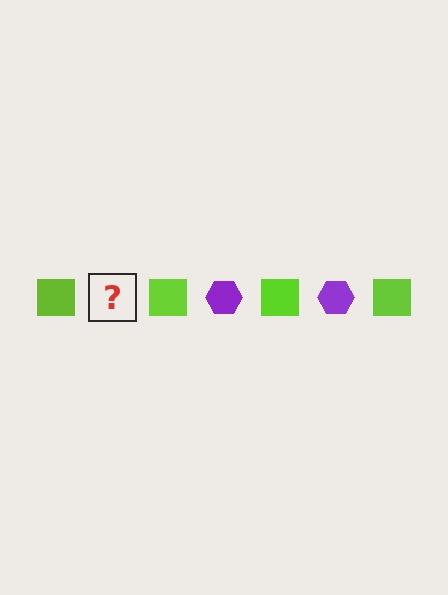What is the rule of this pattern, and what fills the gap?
The rule is that the pattern alternates between lime square and purple hexagon. The gap should be filled with a purple hexagon.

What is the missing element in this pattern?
The missing element is a purple hexagon.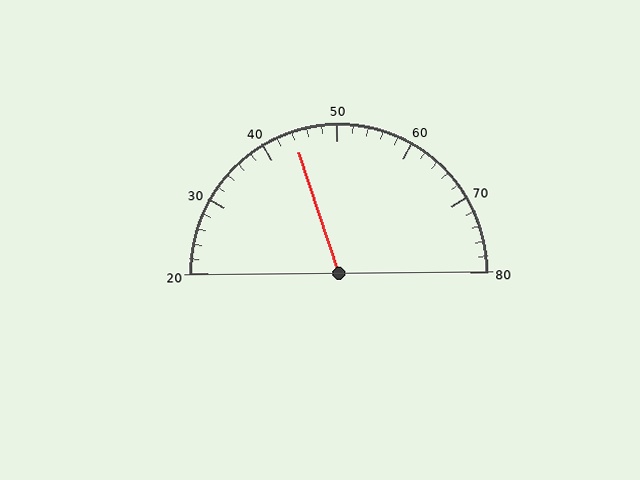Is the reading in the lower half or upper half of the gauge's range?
The reading is in the lower half of the range (20 to 80).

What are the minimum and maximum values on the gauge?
The gauge ranges from 20 to 80.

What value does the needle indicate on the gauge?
The needle indicates approximately 44.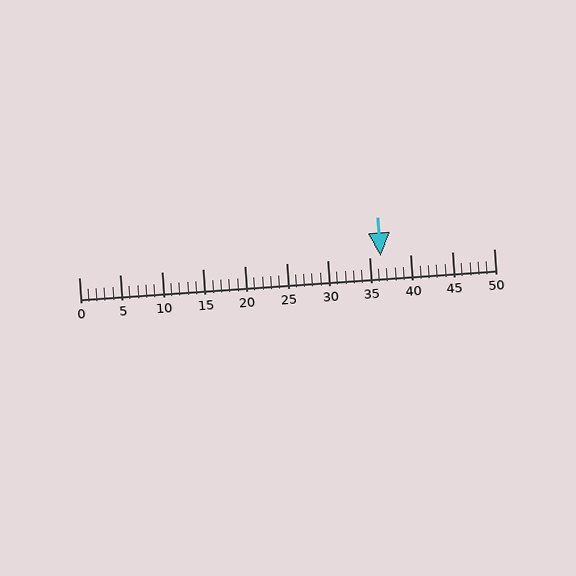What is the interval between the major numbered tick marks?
The major tick marks are spaced 5 units apart.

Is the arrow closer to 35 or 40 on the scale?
The arrow is closer to 35.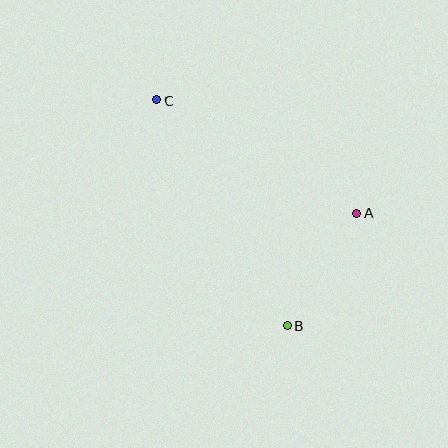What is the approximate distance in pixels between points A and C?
The distance between A and C is approximately 230 pixels.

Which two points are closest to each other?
Points A and B are closest to each other.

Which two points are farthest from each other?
Points B and C are farthest from each other.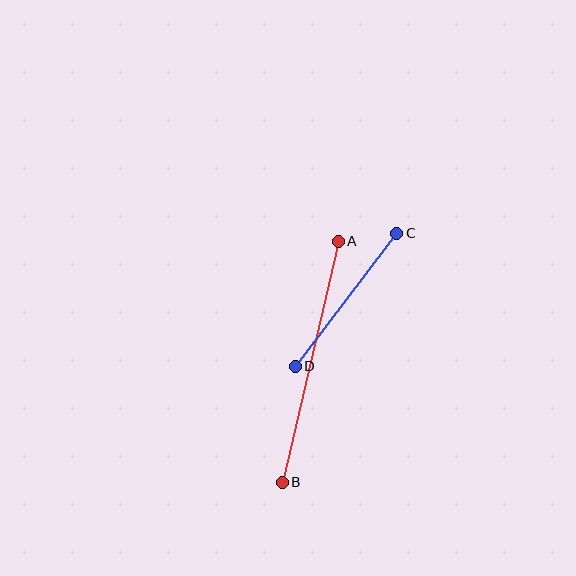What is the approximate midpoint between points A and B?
The midpoint is at approximately (310, 362) pixels.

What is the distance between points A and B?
The distance is approximately 247 pixels.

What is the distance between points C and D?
The distance is approximately 167 pixels.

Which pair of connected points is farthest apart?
Points A and B are farthest apart.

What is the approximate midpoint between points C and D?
The midpoint is at approximately (346, 300) pixels.